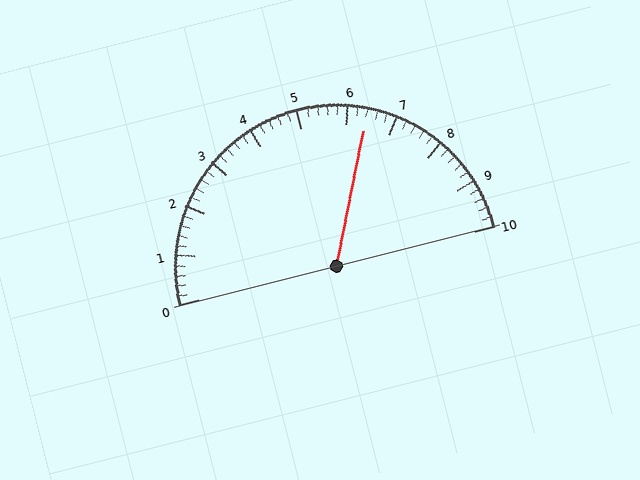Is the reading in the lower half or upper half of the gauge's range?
The reading is in the upper half of the range (0 to 10).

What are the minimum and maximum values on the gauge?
The gauge ranges from 0 to 10.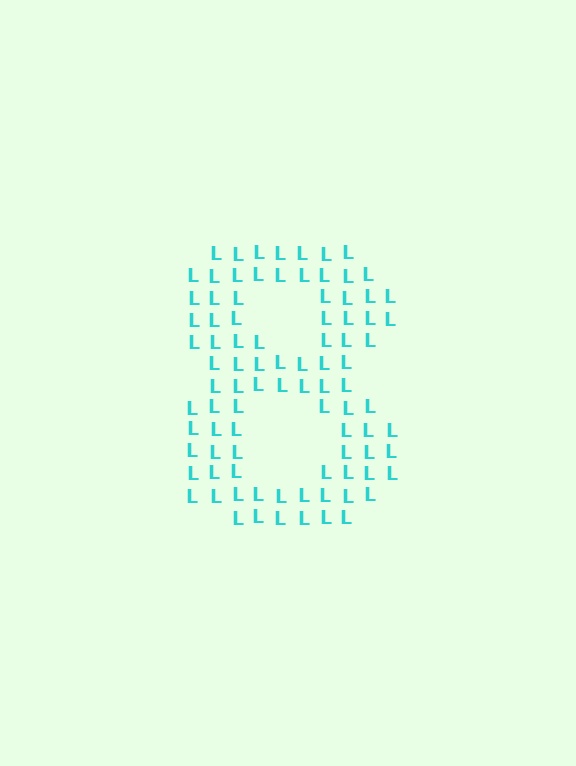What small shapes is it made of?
It is made of small letter L's.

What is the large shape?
The large shape is the digit 8.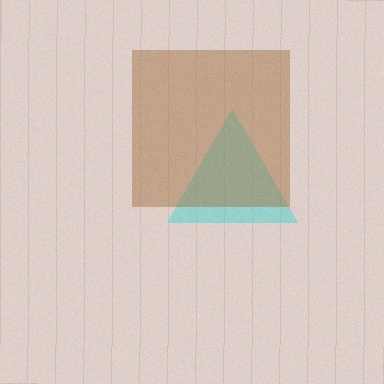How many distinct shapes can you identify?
There are 2 distinct shapes: a cyan triangle, a brown square.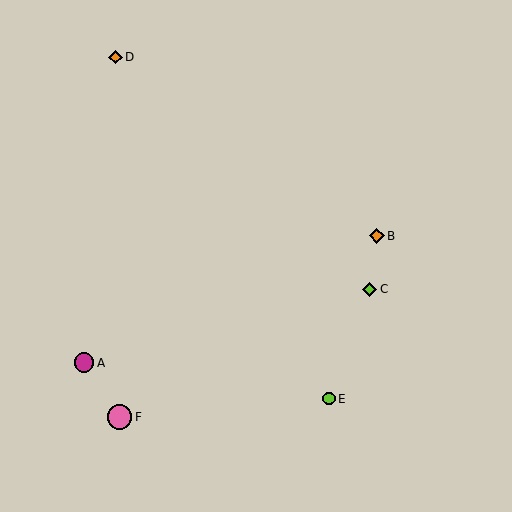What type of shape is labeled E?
Shape E is a lime circle.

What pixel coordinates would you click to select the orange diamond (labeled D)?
Click at (116, 57) to select the orange diamond D.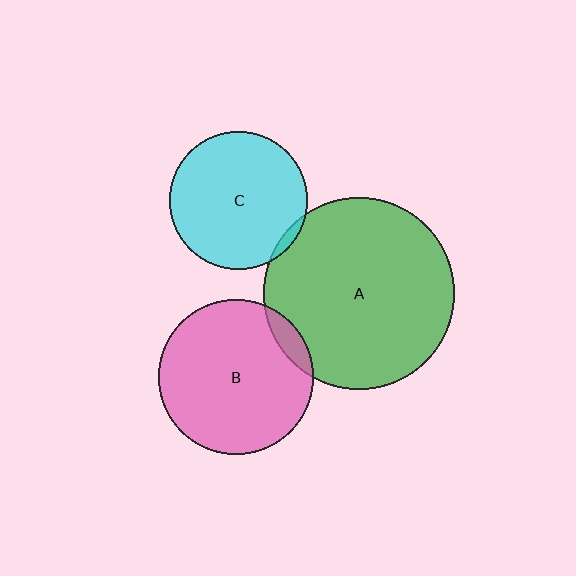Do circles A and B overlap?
Yes.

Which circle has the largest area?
Circle A (green).